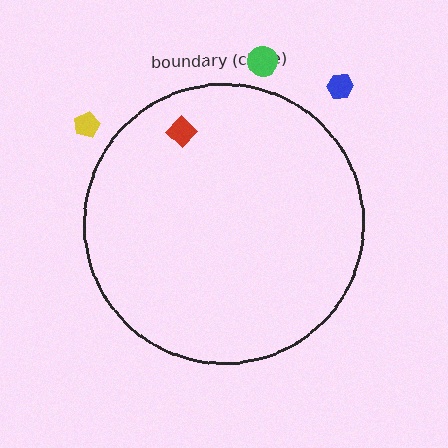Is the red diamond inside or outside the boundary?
Inside.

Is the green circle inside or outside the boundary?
Outside.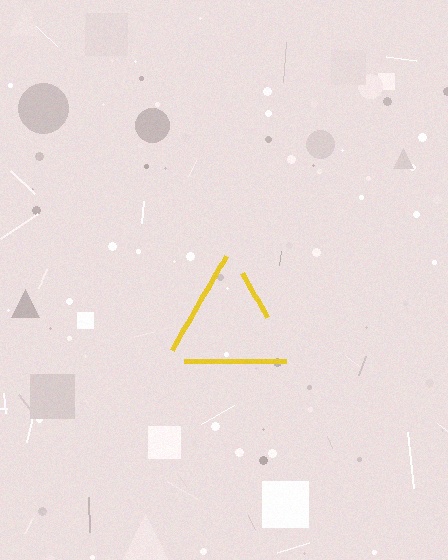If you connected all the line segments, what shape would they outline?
They would outline a triangle.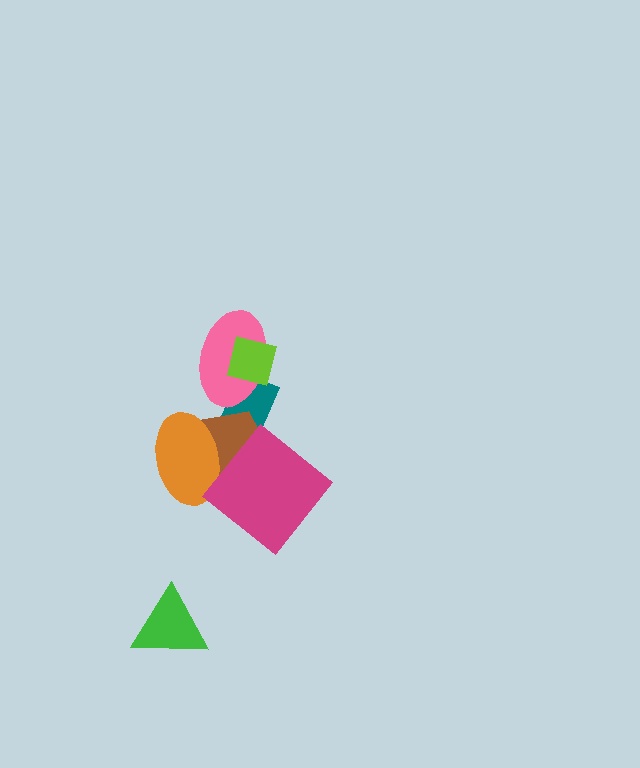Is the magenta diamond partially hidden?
No, no other shape covers it.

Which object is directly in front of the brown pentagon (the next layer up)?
The orange ellipse is directly in front of the brown pentagon.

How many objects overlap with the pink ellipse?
2 objects overlap with the pink ellipse.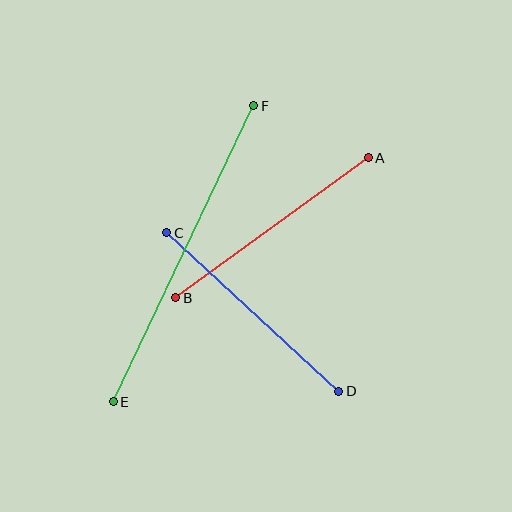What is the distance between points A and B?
The distance is approximately 238 pixels.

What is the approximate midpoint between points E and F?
The midpoint is at approximately (184, 254) pixels.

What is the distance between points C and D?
The distance is approximately 234 pixels.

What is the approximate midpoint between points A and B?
The midpoint is at approximately (272, 228) pixels.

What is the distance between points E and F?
The distance is approximately 327 pixels.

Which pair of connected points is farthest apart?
Points E and F are farthest apart.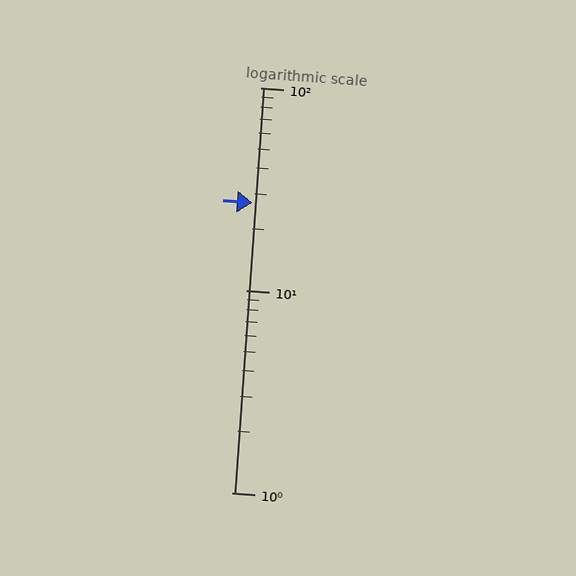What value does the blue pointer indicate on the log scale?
The pointer indicates approximately 27.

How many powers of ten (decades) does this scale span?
The scale spans 2 decades, from 1 to 100.